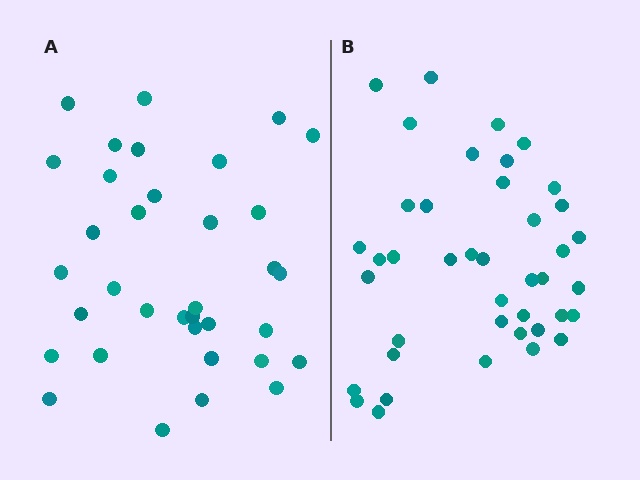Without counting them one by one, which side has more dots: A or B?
Region B (the right region) has more dots.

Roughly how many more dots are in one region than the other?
Region B has about 6 more dots than region A.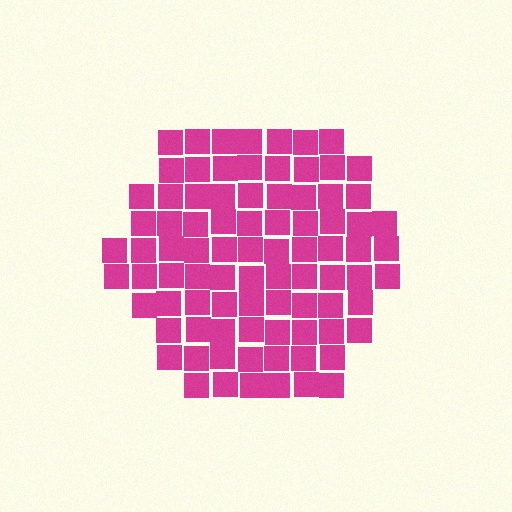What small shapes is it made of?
It is made of small squares.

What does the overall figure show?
The overall figure shows a hexagon.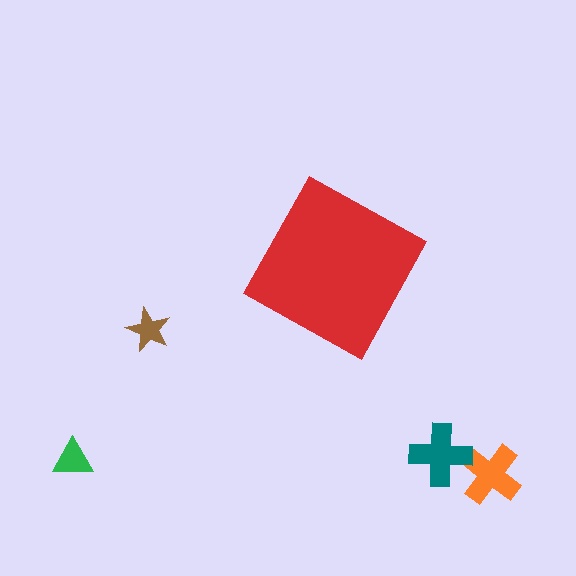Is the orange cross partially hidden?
No, the orange cross is fully visible.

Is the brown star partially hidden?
No, the brown star is fully visible.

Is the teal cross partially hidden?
No, the teal cross is fully visible.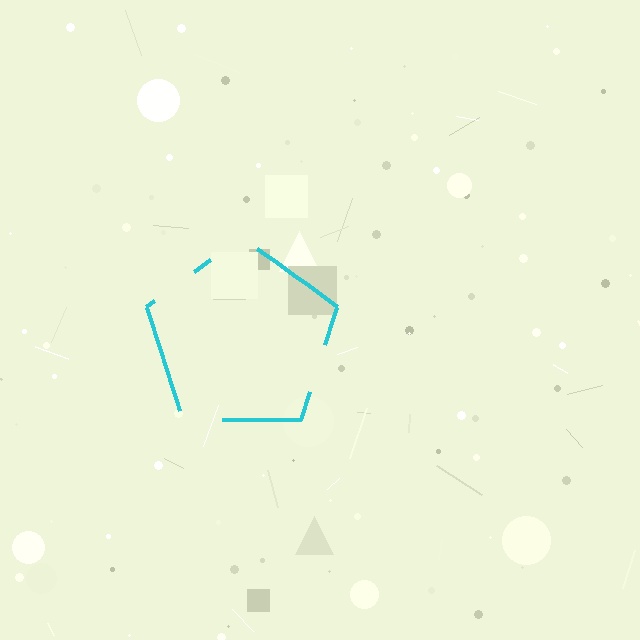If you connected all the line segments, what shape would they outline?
They would outline a pentagon.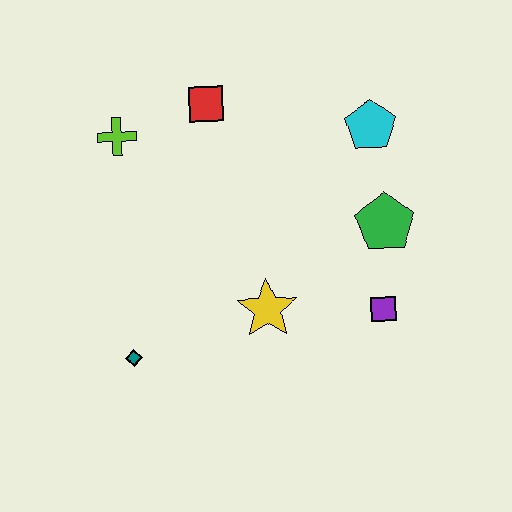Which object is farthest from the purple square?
The lime cross is farthest from the purple square.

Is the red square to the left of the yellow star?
Yes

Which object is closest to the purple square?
The green pentagon is closest to the purple square.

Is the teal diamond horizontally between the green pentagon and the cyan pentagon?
No